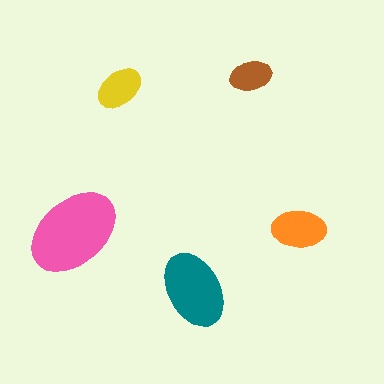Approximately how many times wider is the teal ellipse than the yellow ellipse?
About 1.5 times wider.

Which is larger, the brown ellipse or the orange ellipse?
The orange one.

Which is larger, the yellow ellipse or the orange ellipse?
The orange one.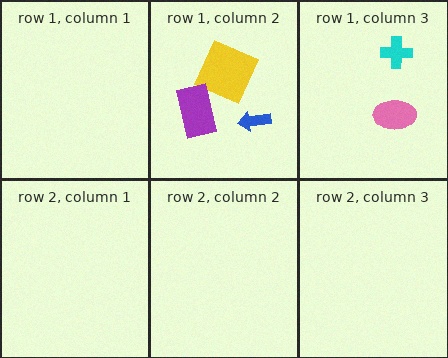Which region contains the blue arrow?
The row 1, column 2 region.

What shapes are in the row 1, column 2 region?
The blue arrow, the yellow square, the purple rectangle.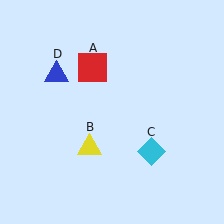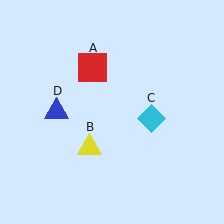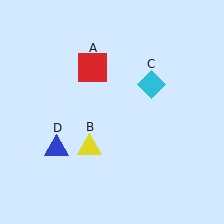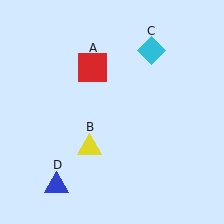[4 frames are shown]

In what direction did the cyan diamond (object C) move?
The cyan diamond (object C) moved up.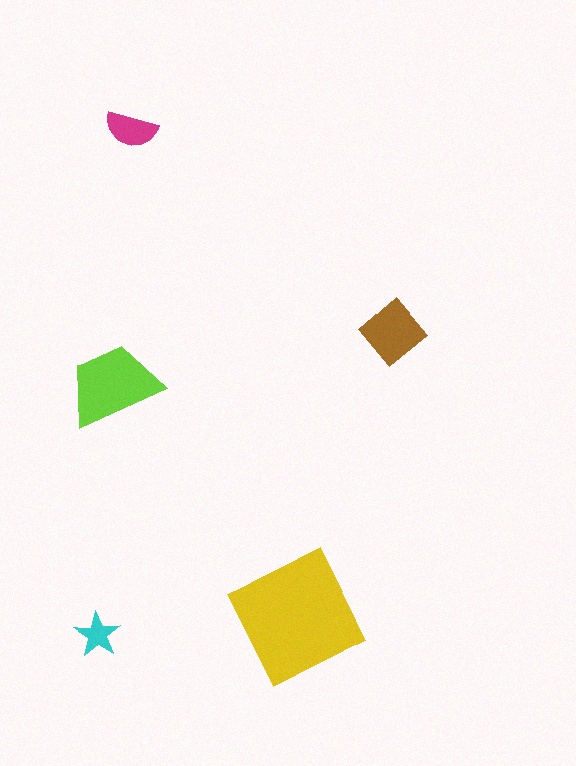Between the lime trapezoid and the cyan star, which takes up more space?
The lime trapezoid.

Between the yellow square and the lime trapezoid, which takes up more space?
The yellow square.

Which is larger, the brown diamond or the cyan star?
The brown diamond.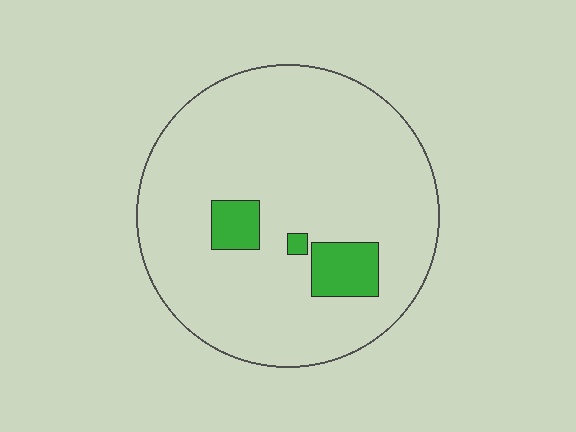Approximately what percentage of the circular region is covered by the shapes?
Approximately 10%.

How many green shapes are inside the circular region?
3.